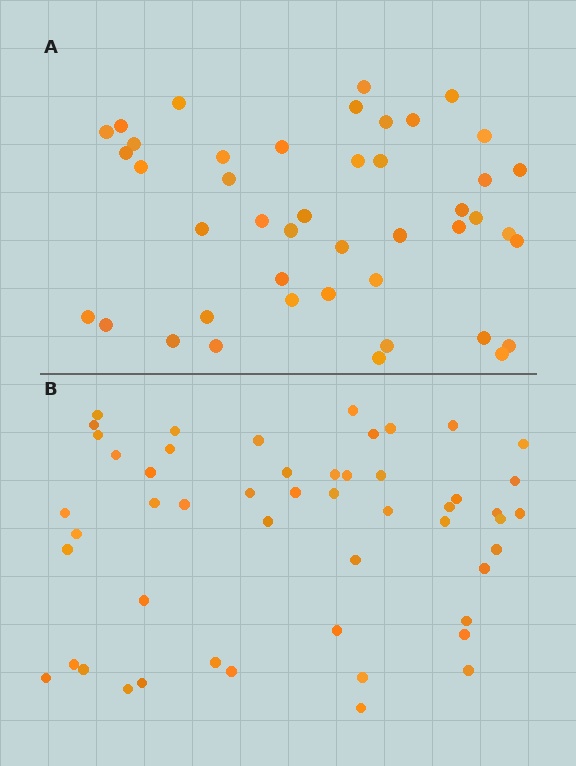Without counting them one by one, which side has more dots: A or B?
Region B (the bottom region) has more dots.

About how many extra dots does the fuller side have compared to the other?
Region B has roughly 8 or so more dots than region A.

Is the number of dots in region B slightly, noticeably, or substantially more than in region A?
Region B has only slightly more — the two regions are fairly close. The ratio is roughly 1.2 to 1.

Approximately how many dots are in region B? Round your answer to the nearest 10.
About 50 dots. (The exact count is 51, which rounds to 50.)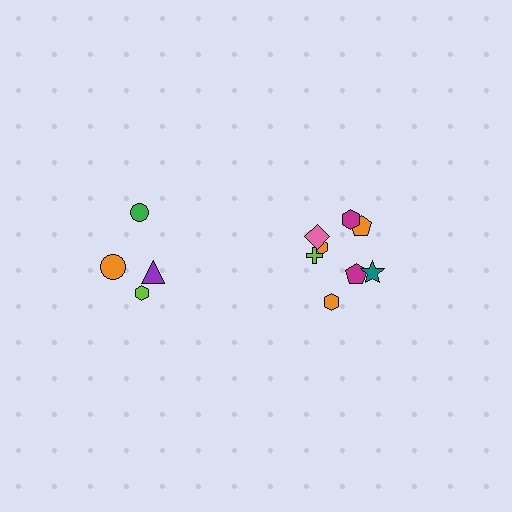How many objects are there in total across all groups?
There are 12 objects.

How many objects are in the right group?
There are 8 objects.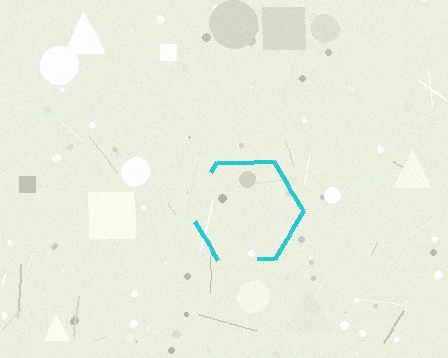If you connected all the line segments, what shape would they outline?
They would outline a hexagon.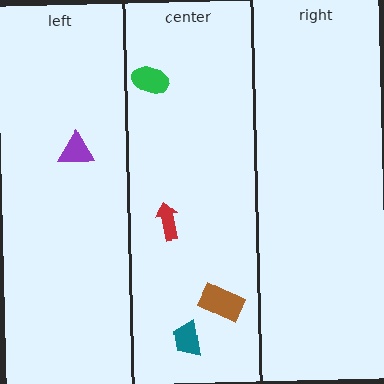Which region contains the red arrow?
The center region.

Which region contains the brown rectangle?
The center region.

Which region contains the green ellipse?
The center region.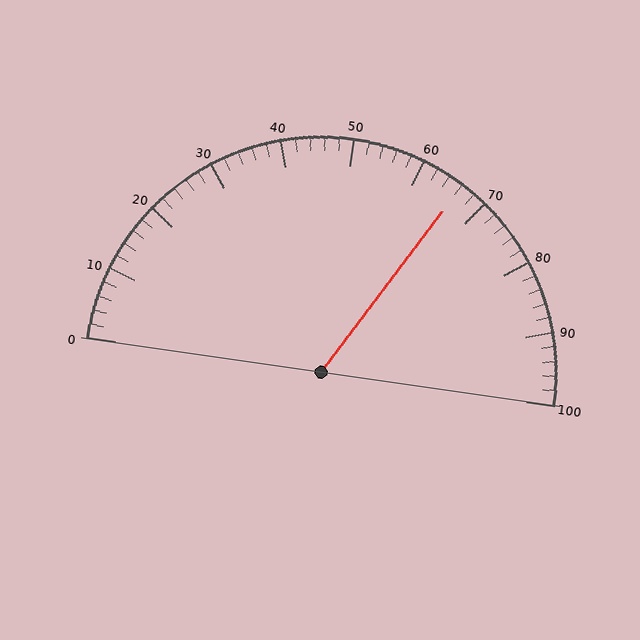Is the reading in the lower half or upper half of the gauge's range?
The reading is in the upper half of the range (0 to 100).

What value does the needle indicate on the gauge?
The needle indicates approximately 66.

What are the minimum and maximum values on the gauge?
The gauge ranges from 0 to 100.